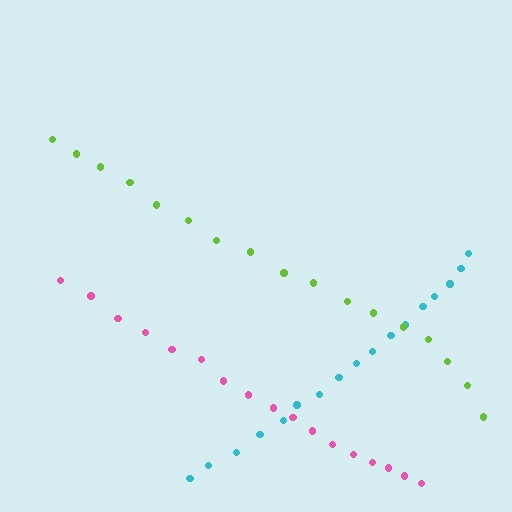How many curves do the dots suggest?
There are 3 distinct paths.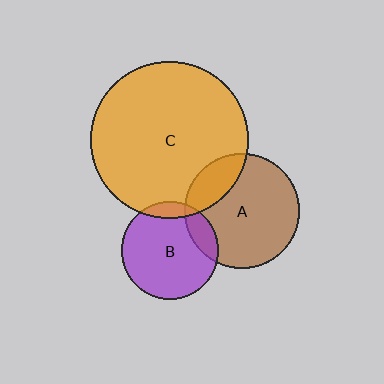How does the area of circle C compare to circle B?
Approximately 2.6 times.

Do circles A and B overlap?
Yes.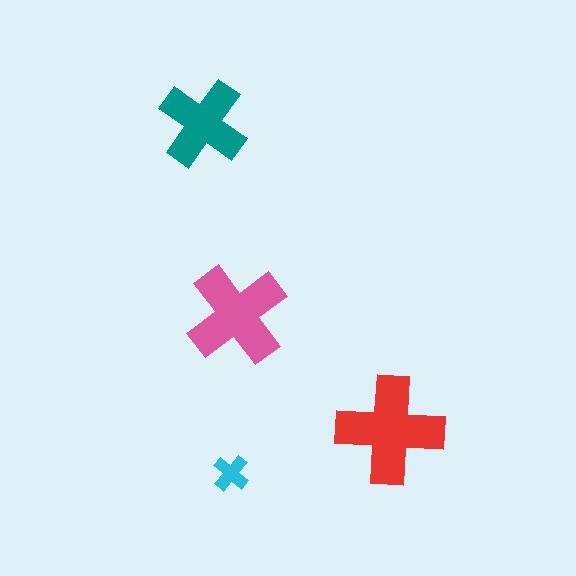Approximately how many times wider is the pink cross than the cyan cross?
About 3 times wider.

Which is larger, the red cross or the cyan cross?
The red one.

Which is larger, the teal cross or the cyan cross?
The teal one.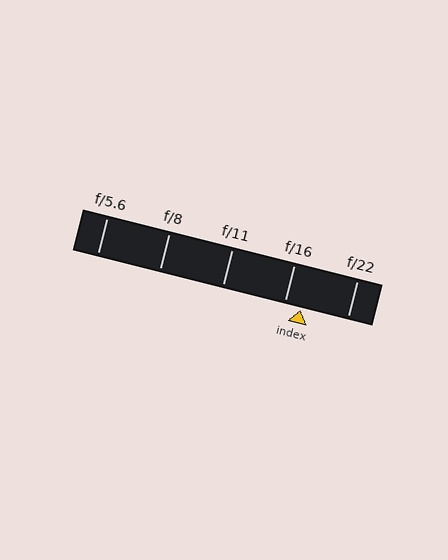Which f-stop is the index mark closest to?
The index mark is closest to f/16.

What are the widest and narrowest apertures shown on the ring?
The widest aperture shown is f/5.6 and the narrowest is f/22.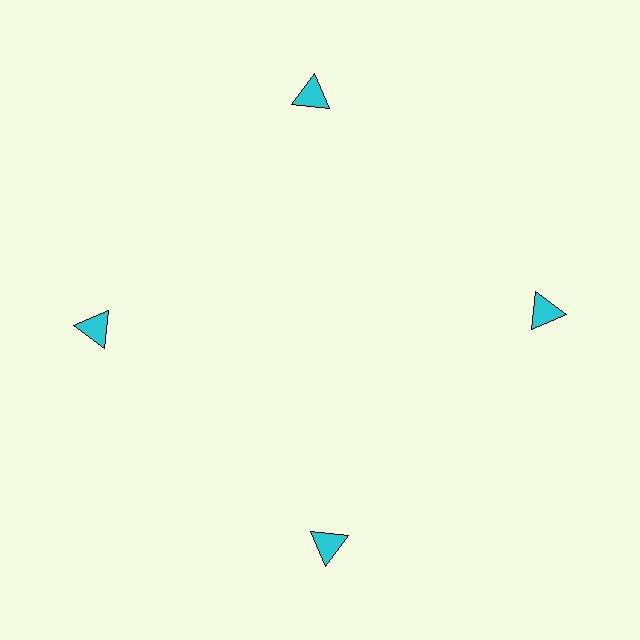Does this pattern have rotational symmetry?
Yes, this pattern has 4-fold rotational symmetry. It looks the same after rotating 90 degrees around the center.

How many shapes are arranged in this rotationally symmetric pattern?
There are 4 shapes, arranged in 4 groups of 1.